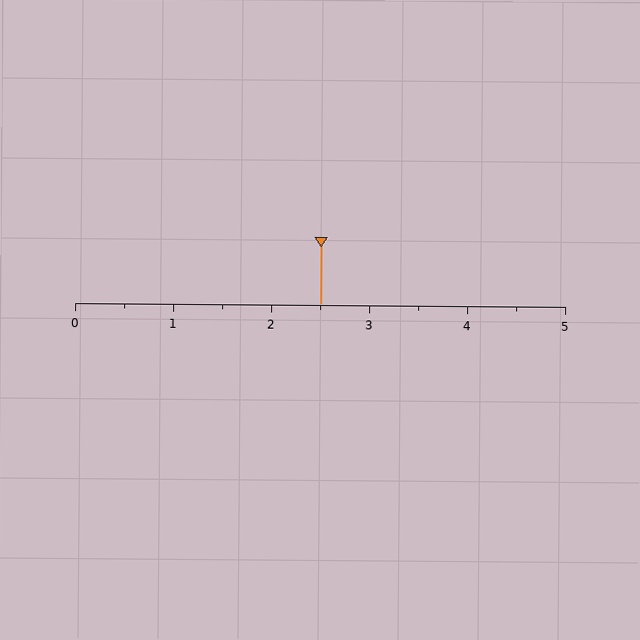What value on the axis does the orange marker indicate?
The marker indicates approximately 2.5.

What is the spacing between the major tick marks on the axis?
The major ticks are spaced 1 apart.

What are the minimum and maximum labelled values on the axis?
The axis runs from 0 to 5.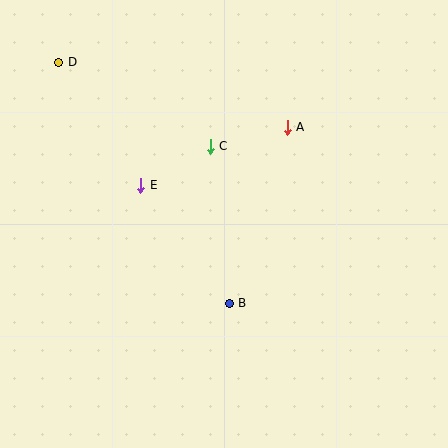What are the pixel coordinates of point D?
Point D is at (59, 62).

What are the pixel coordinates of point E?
Point E is at (141, 185).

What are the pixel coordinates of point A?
Point A is at (287, 127).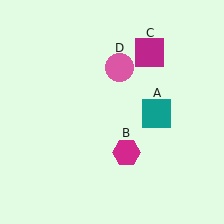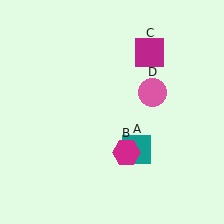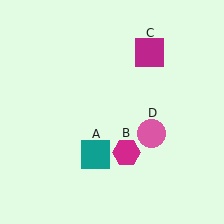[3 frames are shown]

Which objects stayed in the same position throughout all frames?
Magenta hexagon (object B) and magenta square (object C) remained stationary.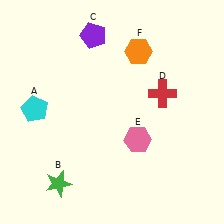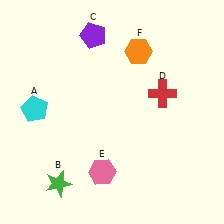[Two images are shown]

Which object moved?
The pink hexagon (E) moved left.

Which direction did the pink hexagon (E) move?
The pink hexagon (E) moved left.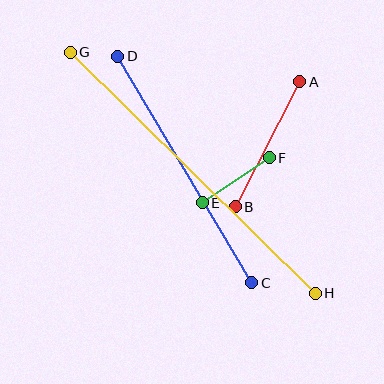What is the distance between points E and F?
The distance is approximately 81 pixels.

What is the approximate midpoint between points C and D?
The midpoint is at approximately (185, 169) pixels.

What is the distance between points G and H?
The distance is approximately 344 pixels.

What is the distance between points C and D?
The distance is approximately 264 pixels.